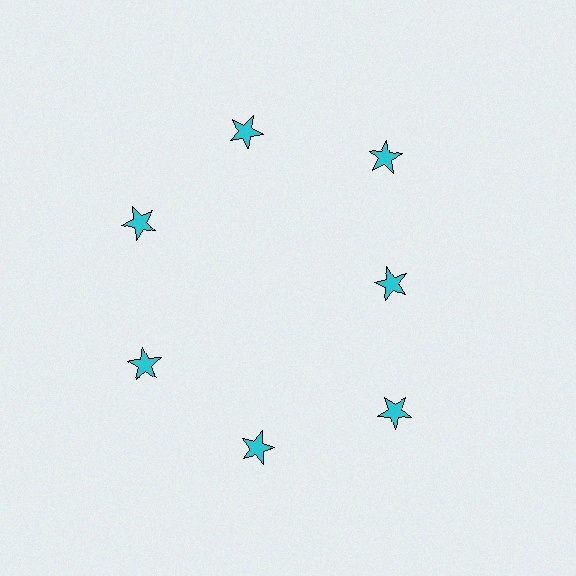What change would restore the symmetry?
The symmetry would be restored by moving it outward, back onto the ring so that all 7 stars sit at equal angles and equal distance from the center.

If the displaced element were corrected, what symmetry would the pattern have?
It would have 7-fold rotational symmetry — the pattern would map onto itself every 51 degrees.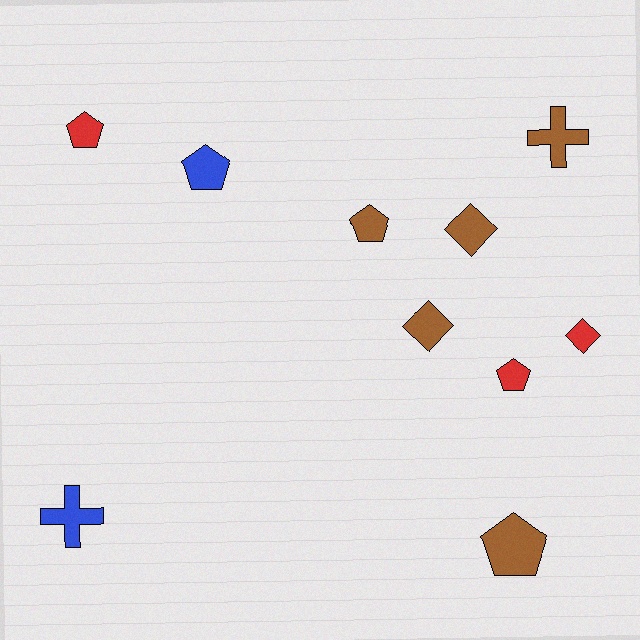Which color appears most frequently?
Brown, with 5 objects.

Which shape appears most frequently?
Pentagon, with 5 objects.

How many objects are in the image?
There are 10 objects.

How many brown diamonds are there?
There are 2 brown diamonds.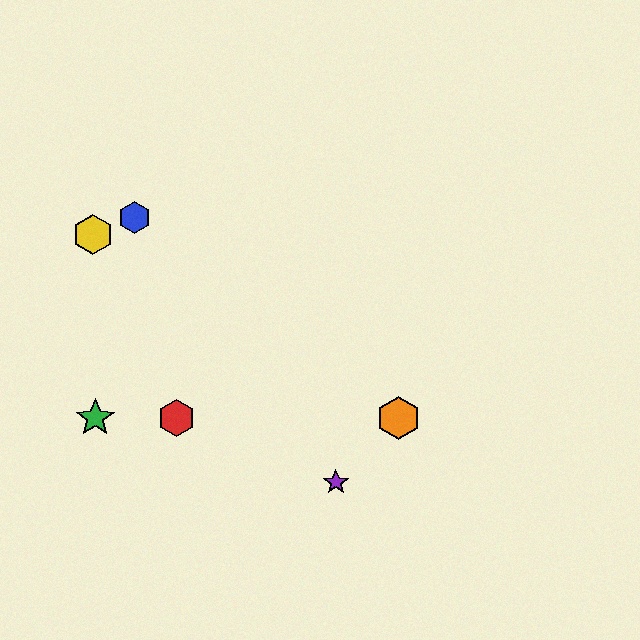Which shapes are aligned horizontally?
The red hexagon, the green star, the orange hexagon are aligned horizontally.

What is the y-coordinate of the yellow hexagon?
The yellow hexagon is at y≈235.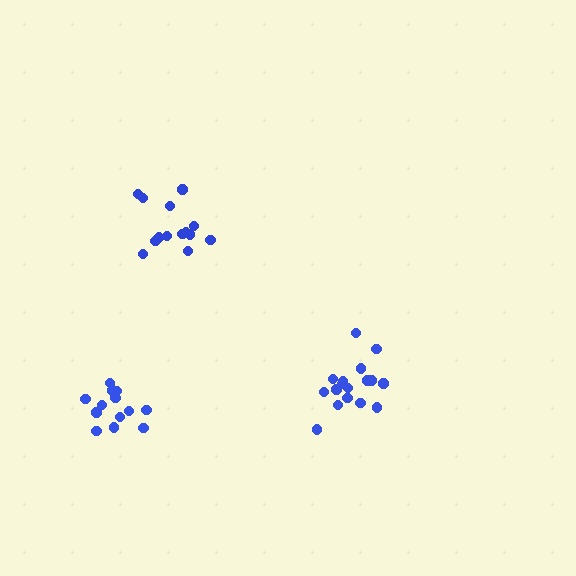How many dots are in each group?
Group 1: 14 dots, Group 2: 13 dots, Group 3: 17 dots (44 total).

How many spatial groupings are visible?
There are 3 spatial groupings.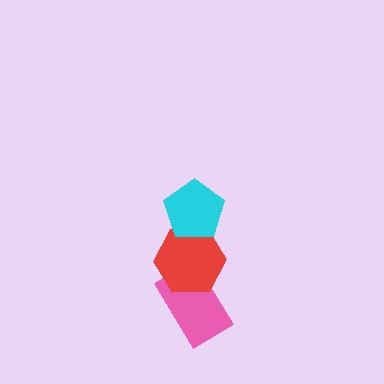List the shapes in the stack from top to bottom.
From top to bottom: the cyan pentagon, the red hexagon, the pink rectangle.